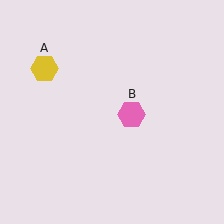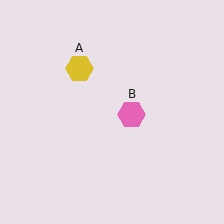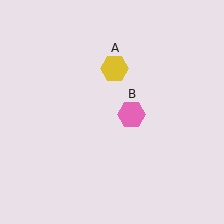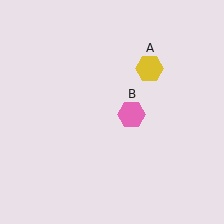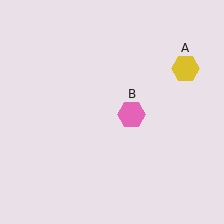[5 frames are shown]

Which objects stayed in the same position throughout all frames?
Pink hexagon (object B) remained stationary.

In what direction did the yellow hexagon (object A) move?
The yellow hexagon (object A) moved right.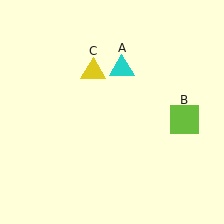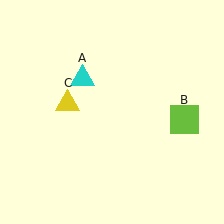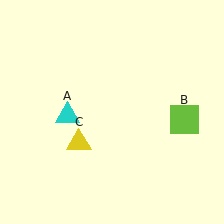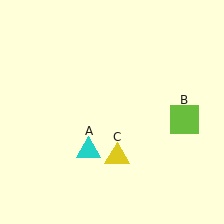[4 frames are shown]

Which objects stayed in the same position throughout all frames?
Lime square (object B) remained stationary.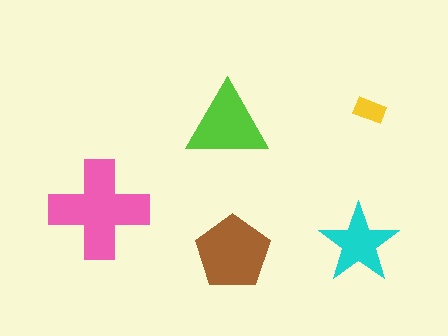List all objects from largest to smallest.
The pink cross, the brown pentagon, the lime triangle, the cyan star, the yellow rectangle.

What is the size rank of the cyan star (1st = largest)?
4th.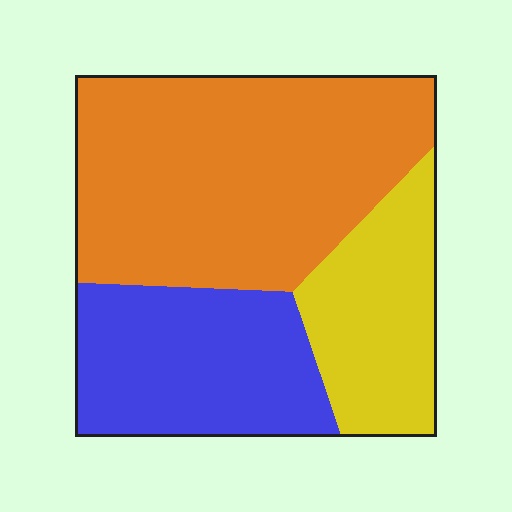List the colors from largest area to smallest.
From largest to smallest: orange, blue, yellow.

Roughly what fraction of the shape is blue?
Blue takes up about one quarter (1/4) of the shape.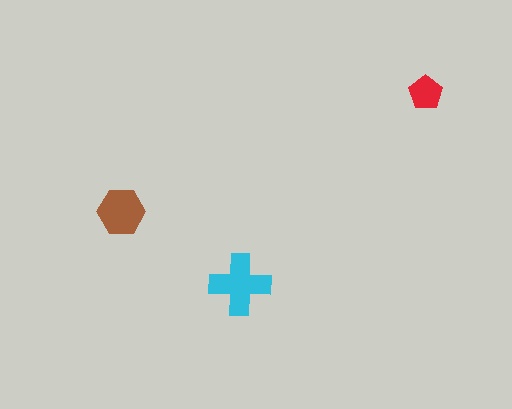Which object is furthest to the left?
The brown hexagon is leftmost.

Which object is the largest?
The cyan cross.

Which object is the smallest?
The red pentagon.